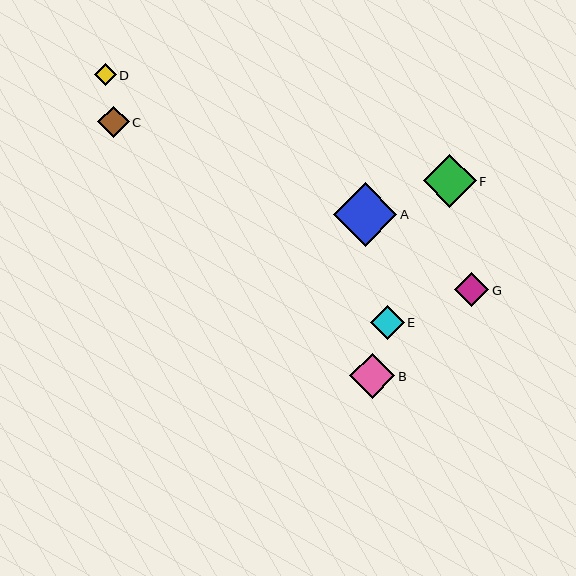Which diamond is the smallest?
Diamond D is the smallest with a size of approximately 22 pixels.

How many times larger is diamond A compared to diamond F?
Diamond A is approximately 1.2 times the size of diamond F.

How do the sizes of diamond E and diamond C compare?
Diamond E and diamond C are approximately the same size.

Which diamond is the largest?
Diamond A is the largest with a size of approximately 64 pixels.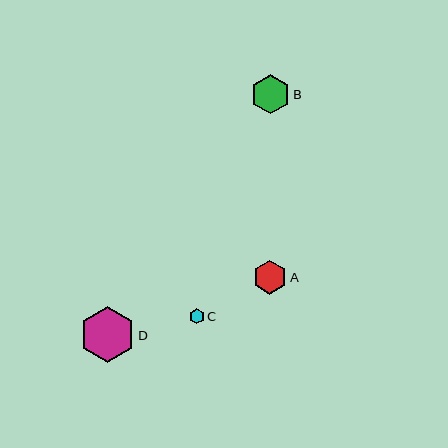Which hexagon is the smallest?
Hexagon C is the smallest with a size of approximately 15 pixels.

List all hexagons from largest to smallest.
From largest to smallest: D, B, A, C.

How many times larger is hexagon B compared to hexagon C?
Hexagon B is approximately 2.6 times the size of hexagon C.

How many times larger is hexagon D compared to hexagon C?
Hexagon D is approximately 3.7 times the size of hexagon C.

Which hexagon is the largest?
Hexagon D is the largest with a size of approximately 56 pixels.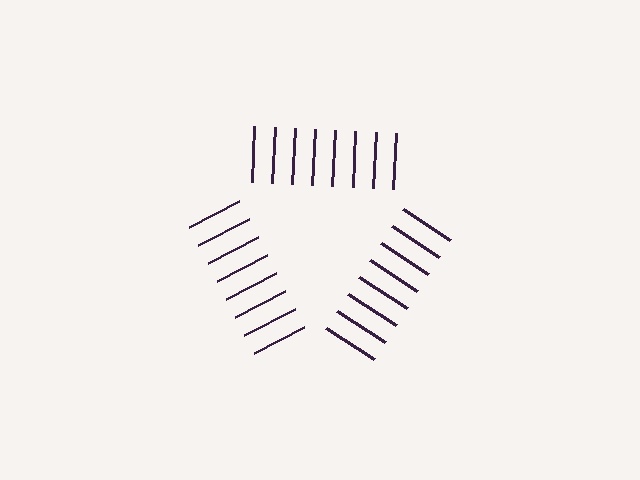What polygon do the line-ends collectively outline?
An illusory triangle — the line segments terminate on its edges but no continuous stroke is drawn.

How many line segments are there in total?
24 — 8 along each of the 3 edges.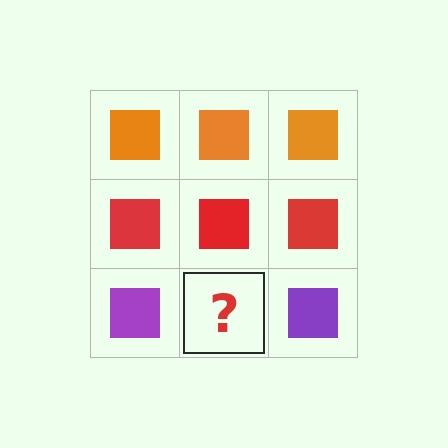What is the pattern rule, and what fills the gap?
The rule is that each row has a consistent color. The gap should be filled with a purple square.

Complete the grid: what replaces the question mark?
The question mark should be replaced with a purple square.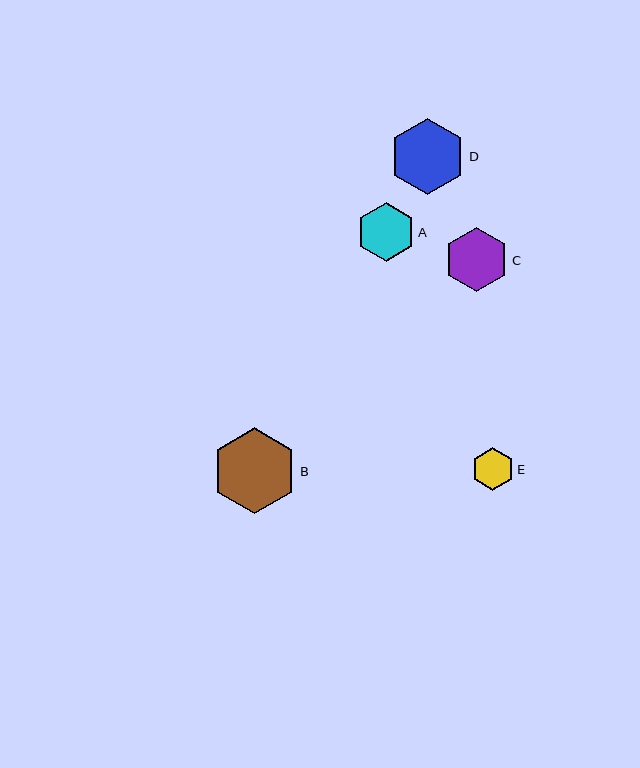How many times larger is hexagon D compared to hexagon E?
Hexagon D is approximately 1.8 times the size of hexagon E.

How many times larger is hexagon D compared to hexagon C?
Hexagon D is approximately 1.2 times the size of hexagon C.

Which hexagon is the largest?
Hexagon B is the largest with a size of approximately 86 pixels.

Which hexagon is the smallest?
Hexagon E is the smallest with a size of approximately 43 pixels.